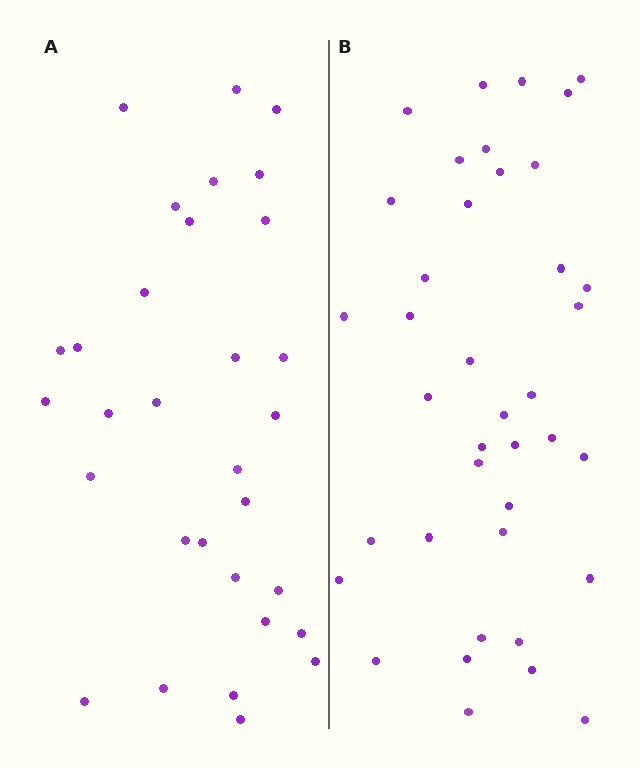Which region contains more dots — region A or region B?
Region B (the right region) has more dots.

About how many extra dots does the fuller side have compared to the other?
Region B has roughly 8 or so more dots than region A.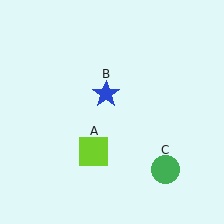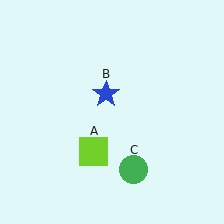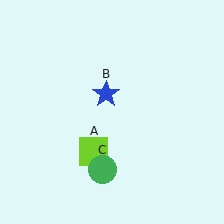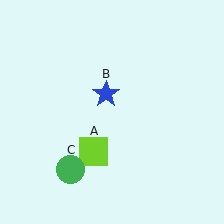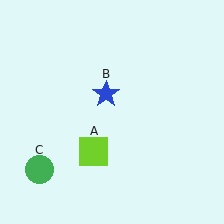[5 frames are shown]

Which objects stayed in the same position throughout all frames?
Lime square (object A) and blue star (object B) remained stationary.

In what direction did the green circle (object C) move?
The green circle (object C) moved left.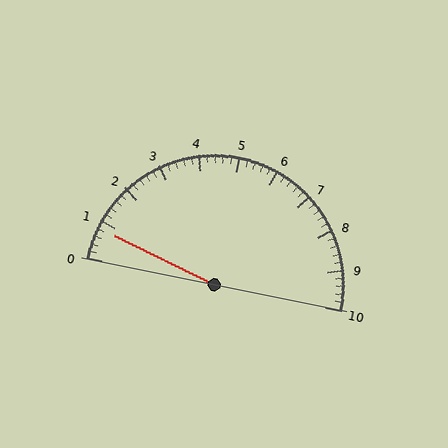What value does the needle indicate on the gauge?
The needle indicates approximately 0.8.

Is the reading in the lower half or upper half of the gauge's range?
The reading is in the lower half of the range (0 to 10).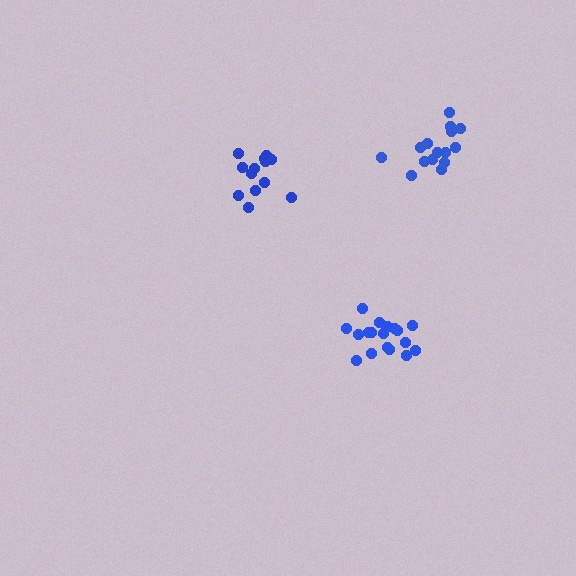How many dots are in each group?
Group 1: 13 dots, Group 2: 18 dots, Group 3: 15 dots (46 total).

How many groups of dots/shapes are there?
There are 3 groups.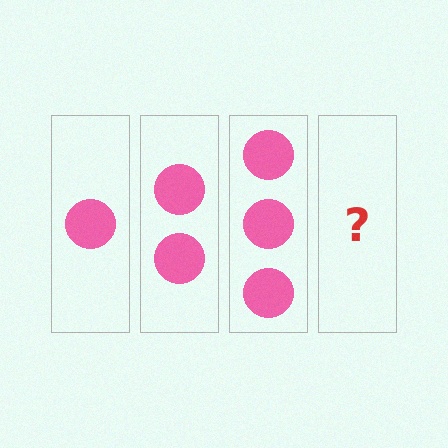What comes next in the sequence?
The next element should be 4 circles.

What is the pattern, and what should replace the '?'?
The pattern is that each step adds one more circle. The '?' should be 4 circles.